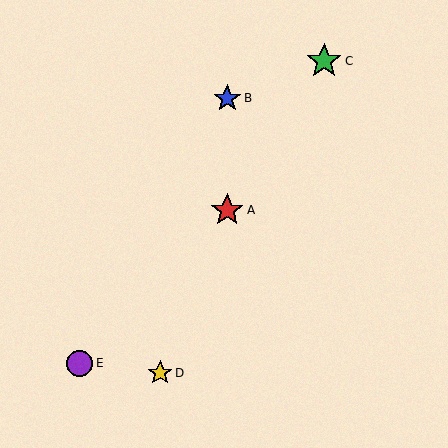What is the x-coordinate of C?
Object C is at x≈324.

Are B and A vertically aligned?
Yes, both are at x≈227.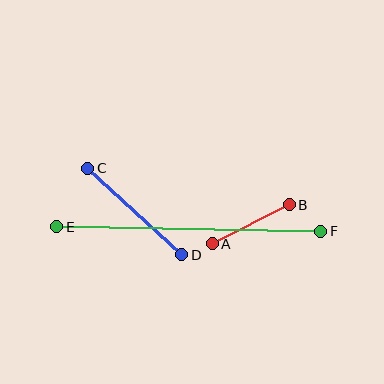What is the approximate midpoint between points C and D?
The midpoint is at approximately (135, 212) pixels.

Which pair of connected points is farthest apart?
Points E and F are farthest apart.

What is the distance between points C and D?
The distance is approximately 128 pixels.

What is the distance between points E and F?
The distance is approximately 264 pixels.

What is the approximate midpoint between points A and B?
The midpoint is at approximately (251, 224) pixels.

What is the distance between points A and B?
The distance is approximately 86 pixels.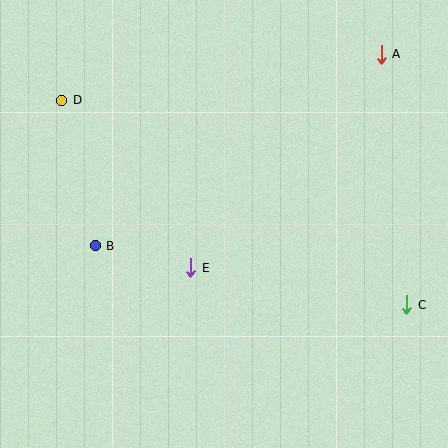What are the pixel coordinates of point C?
Point C is at (407, 305).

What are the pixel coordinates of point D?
Point D is at (62, 100).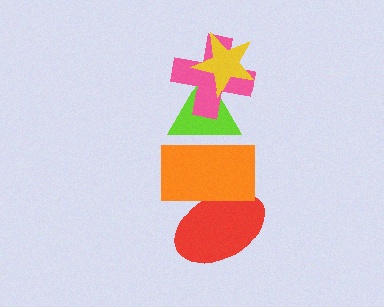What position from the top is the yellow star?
The yellow star is 1st from the top.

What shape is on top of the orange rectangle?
The lime triangle is on top of the orange rectangle.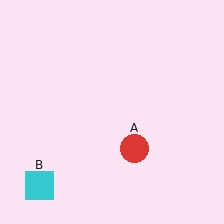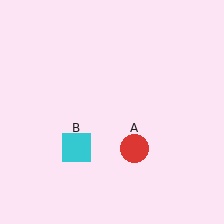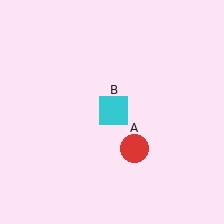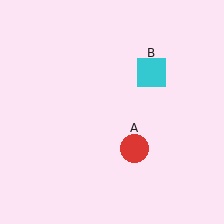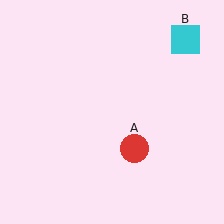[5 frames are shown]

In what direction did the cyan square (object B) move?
The cyan square (object B) moved up and to the right.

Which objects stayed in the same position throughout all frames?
Red circle (object A) remained stationary.